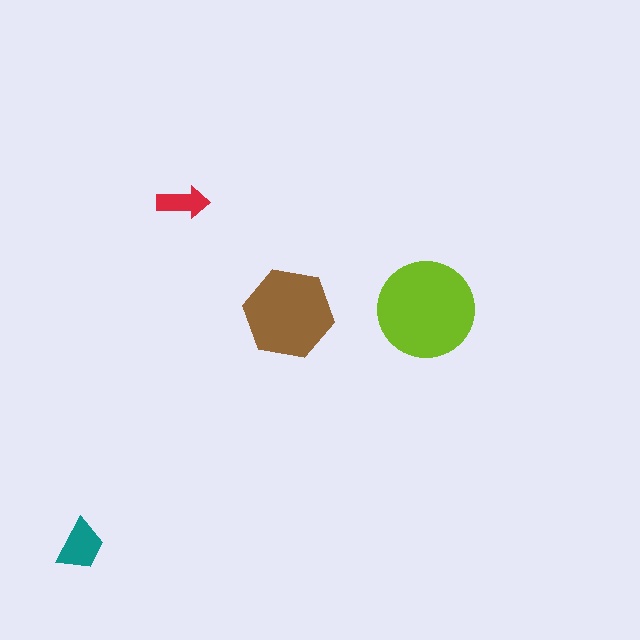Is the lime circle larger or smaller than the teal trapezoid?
Larger.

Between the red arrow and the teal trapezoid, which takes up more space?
The teal trapezoid.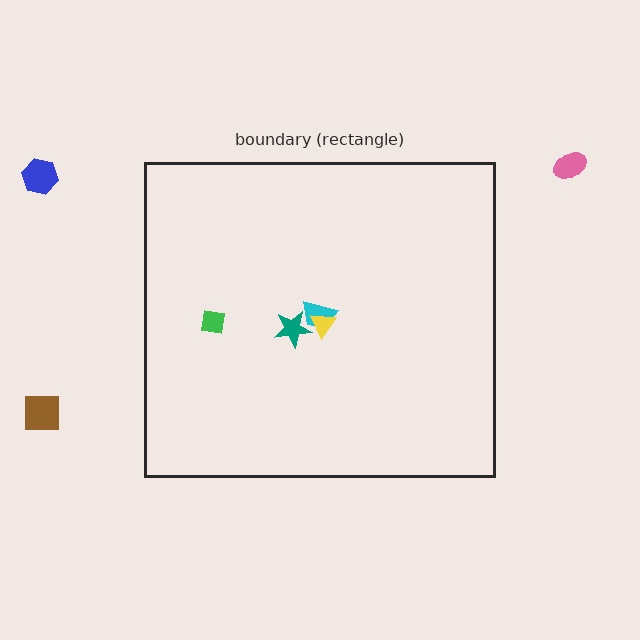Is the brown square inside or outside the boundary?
Outside.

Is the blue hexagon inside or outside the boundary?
Outside.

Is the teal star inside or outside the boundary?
Inside.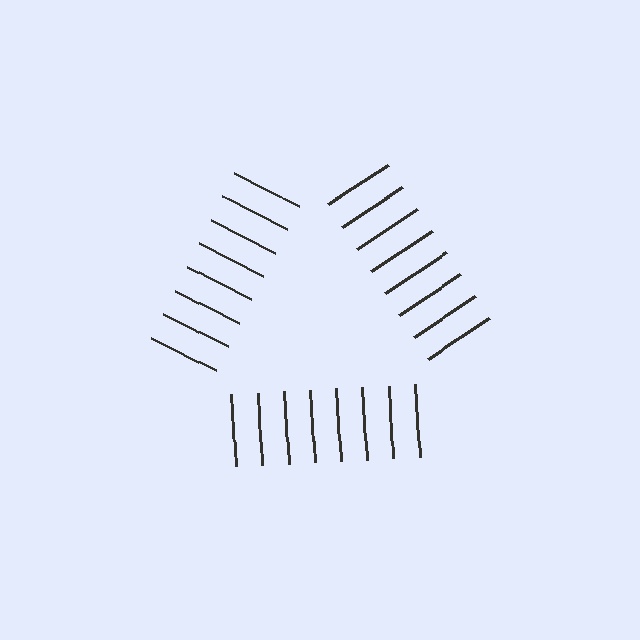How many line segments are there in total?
24 — 8 along each of the 3 edges.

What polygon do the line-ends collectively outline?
An illusory triangle — the line segments terminate on its edges but no continuous stroke is drawn.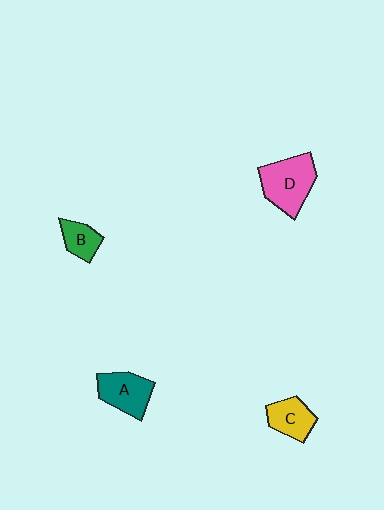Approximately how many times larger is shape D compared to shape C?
Approximately 1.6 times.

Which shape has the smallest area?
Shape B (green).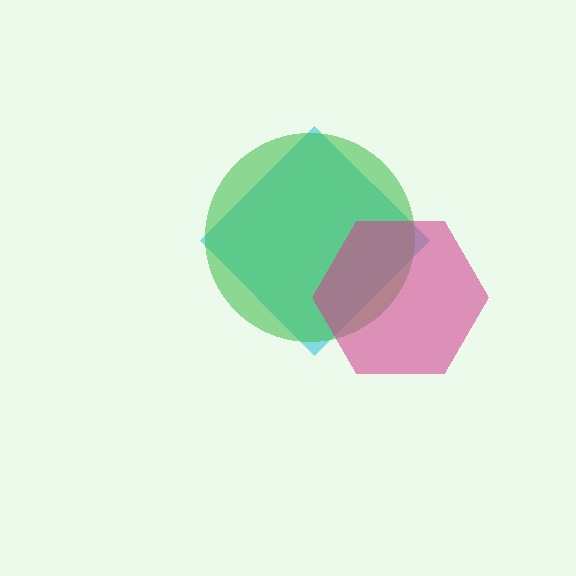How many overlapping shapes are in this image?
There are 3 overlapping shapes in the image.